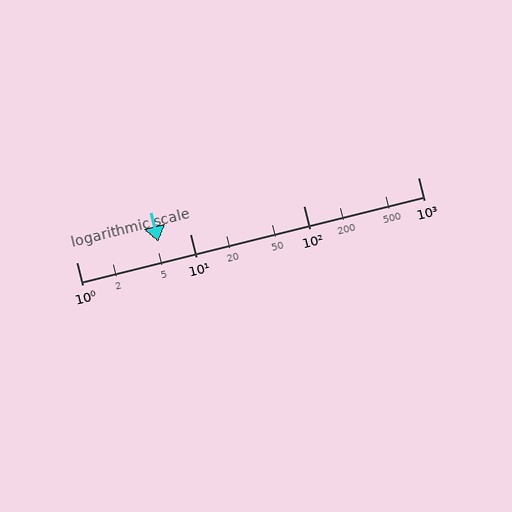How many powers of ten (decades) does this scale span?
The scale spans 3 decades, from 1 to 1000.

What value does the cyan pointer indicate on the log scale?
The pointer indicates approximately 5.2.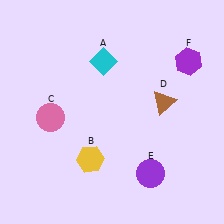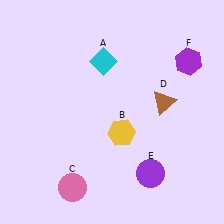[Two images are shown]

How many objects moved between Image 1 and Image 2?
2 objects moved between the two images.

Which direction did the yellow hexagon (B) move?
The yellow hexagon (B) moved right.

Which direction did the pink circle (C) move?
The pink circle (C) moved down.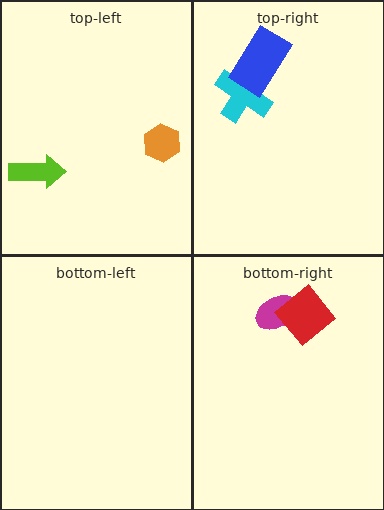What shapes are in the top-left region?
The orange hexagon, the lime arrow.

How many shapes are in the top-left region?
2.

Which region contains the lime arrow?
The top-left region.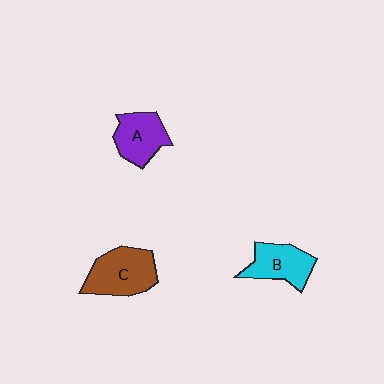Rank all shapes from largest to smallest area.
From largest to smallest: C (brown), B (cyan), A (purple).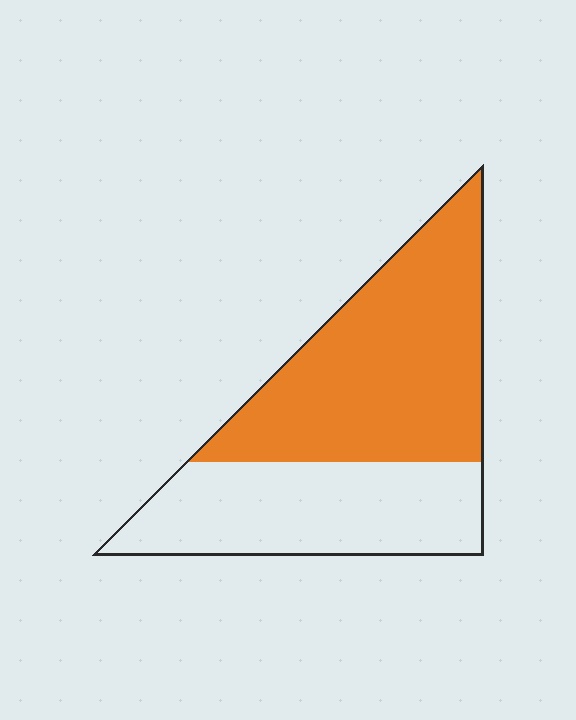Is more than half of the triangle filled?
Yes.